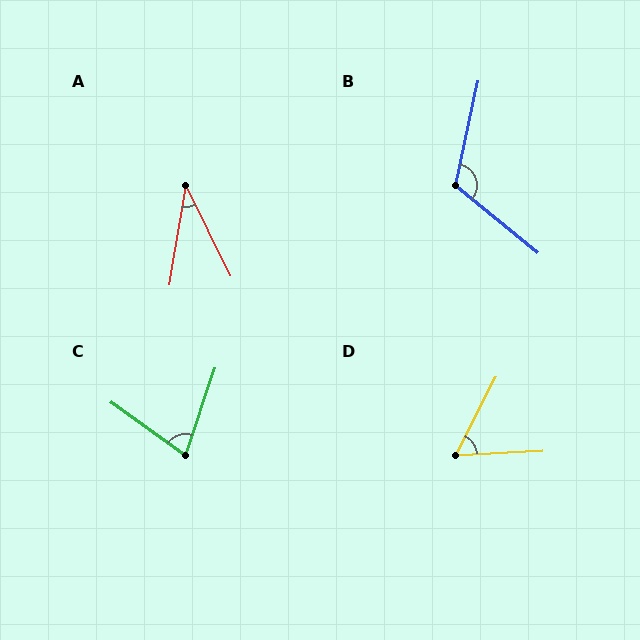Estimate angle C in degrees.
Approximately 73 degrees.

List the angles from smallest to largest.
A (36°), D (60°), C (73°), B (117°).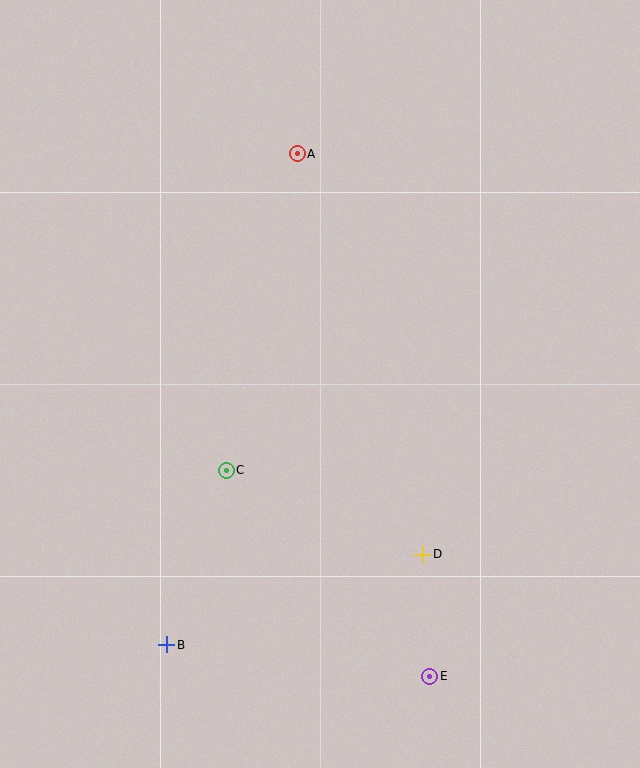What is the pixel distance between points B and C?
The distance between B and C is 184 pixels.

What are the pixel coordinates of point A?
Point A is at (297, 154).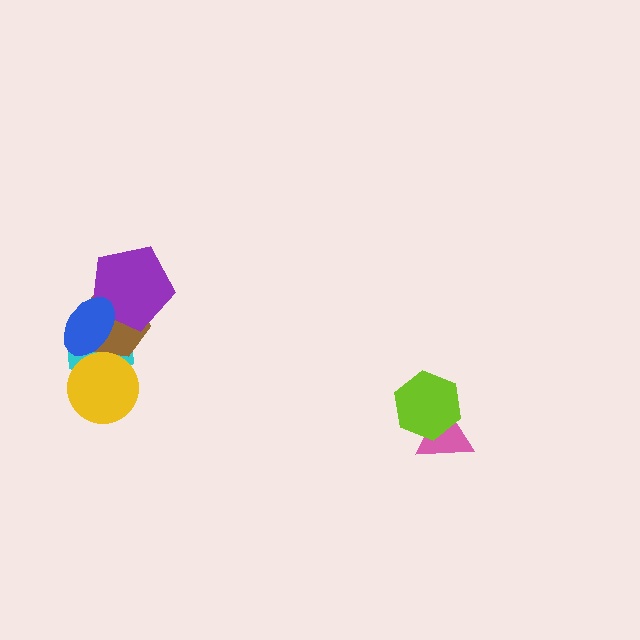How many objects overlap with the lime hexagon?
1 object overlaps with the lime hexagon.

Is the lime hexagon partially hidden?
No, no other shape covers it.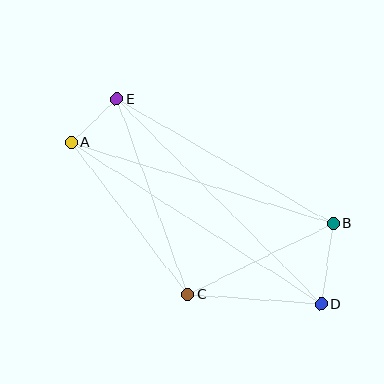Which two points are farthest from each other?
Points A and D are farthest from each other.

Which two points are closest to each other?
Points A and E are closest to each other.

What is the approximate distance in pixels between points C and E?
The distance between C and E is approximately 207 pixels.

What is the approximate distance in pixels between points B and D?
The distance between B and D is approximately 81 pixels.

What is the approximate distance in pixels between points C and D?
The distance between C and D is approximately 134 pixels.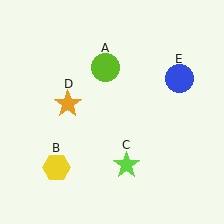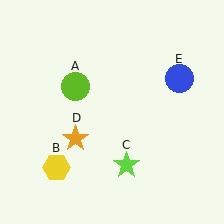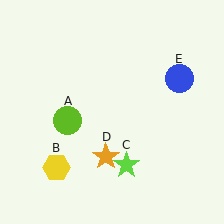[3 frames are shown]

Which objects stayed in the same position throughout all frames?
Yellow hexagon (object B) and lime star (object C) and blue circle (object E) remained stationary.